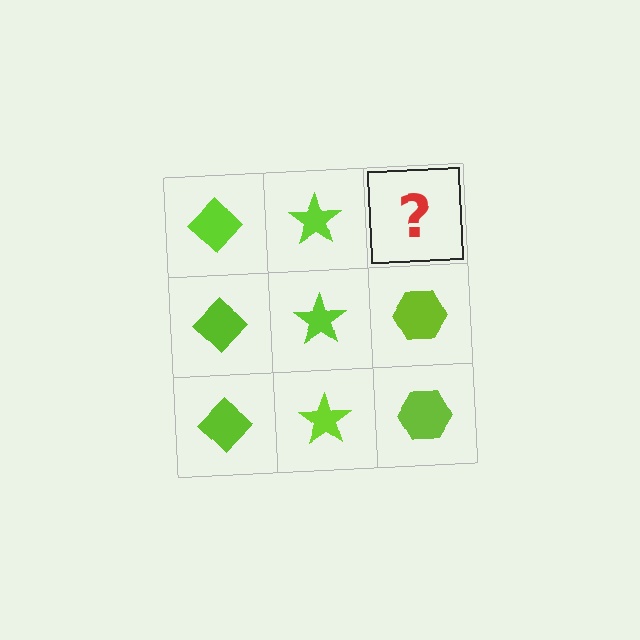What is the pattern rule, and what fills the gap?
The rule is that each column has a consistent shape. The gap should be filled with a lime hexagon.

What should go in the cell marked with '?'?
The missing cell should contain a lime hexagon.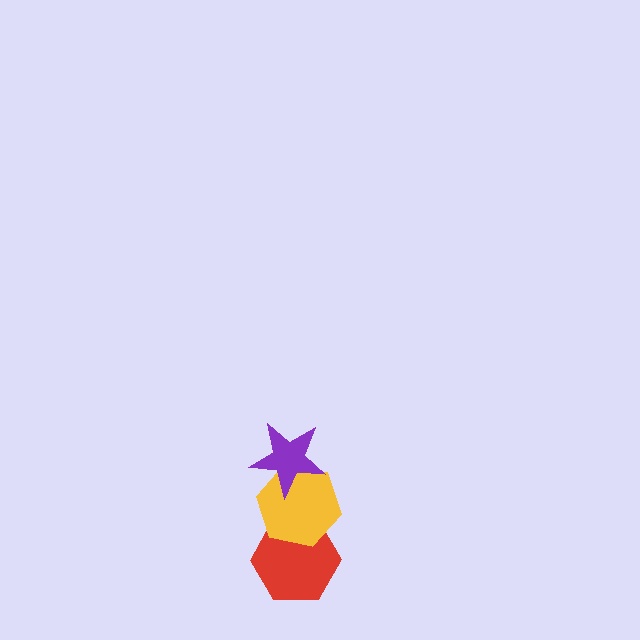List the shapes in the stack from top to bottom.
From top to bottom: the purple star, the yellow hexagon, the red hexagon.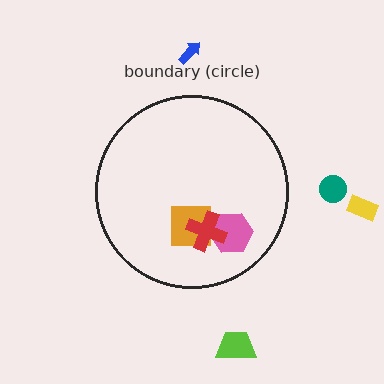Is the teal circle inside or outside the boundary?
Outside.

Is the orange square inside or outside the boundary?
Inside.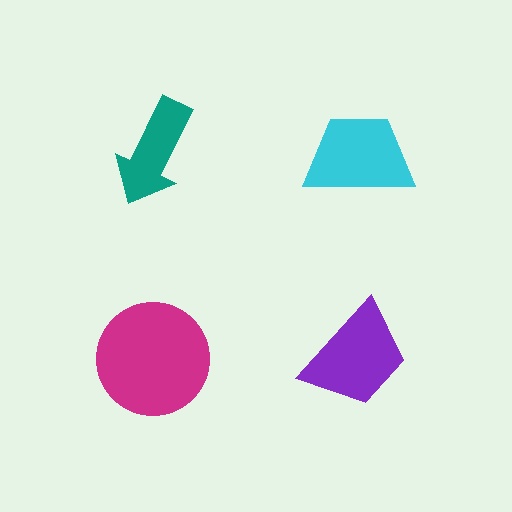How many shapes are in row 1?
2 shapes.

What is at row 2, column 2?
A purple trapezoid.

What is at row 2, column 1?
A magenta circle.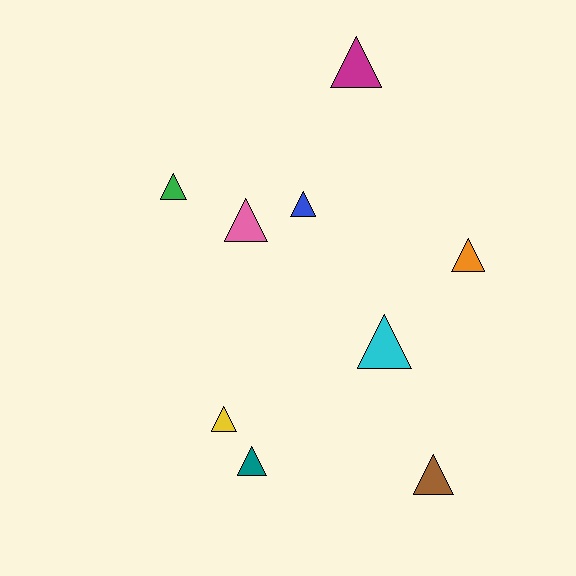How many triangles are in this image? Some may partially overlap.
There are 9 triangles.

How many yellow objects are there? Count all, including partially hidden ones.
There is 1 yellow object.